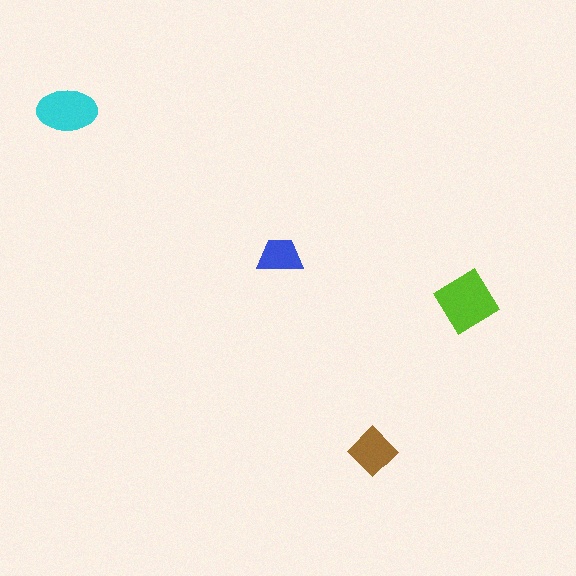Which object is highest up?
The cyan ellipse is topmost.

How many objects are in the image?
There are 4 objects in the image.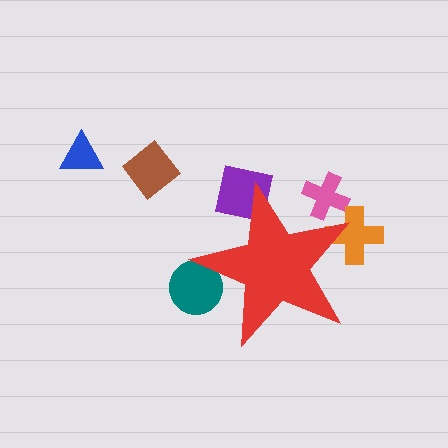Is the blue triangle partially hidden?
No, the blue triangle is fully visible.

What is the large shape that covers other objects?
A red star.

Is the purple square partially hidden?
Yes, the purple square is partially hidden behind the red star.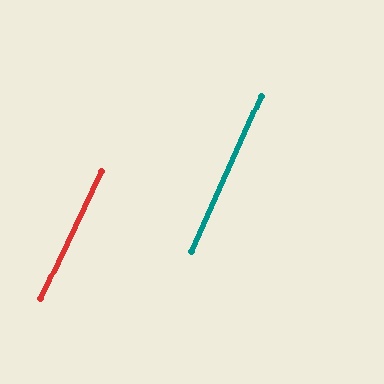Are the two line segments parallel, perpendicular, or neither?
Parallel — their directions differ by only 1.5°.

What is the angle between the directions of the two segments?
Approximately 1 degree.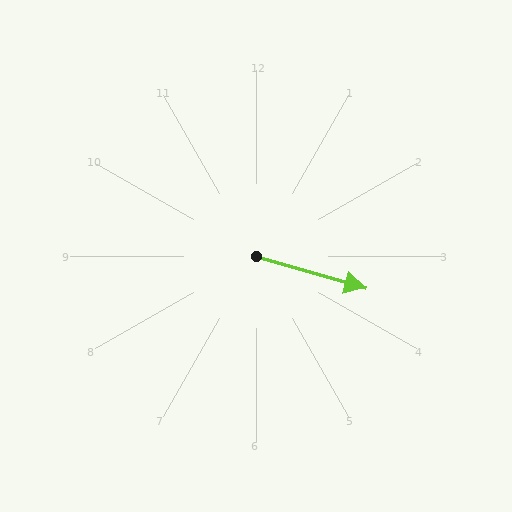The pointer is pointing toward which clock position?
Roughly 4 o'clock.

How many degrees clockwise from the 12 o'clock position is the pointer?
Approximately 106 degrees.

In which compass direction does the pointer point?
East.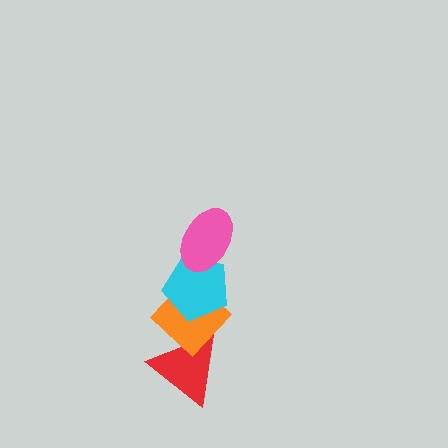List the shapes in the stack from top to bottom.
From top to bottom: the pink ellipse, the cyan pentagon, the orange diamond, the red triangle.